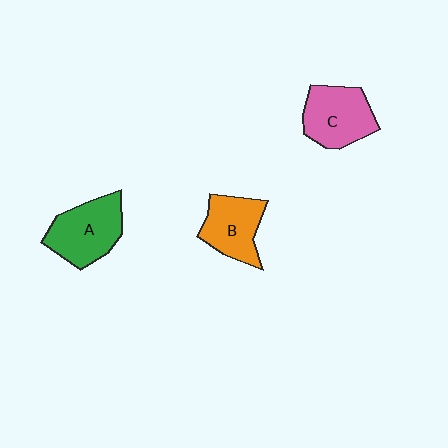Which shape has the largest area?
Shape A (green).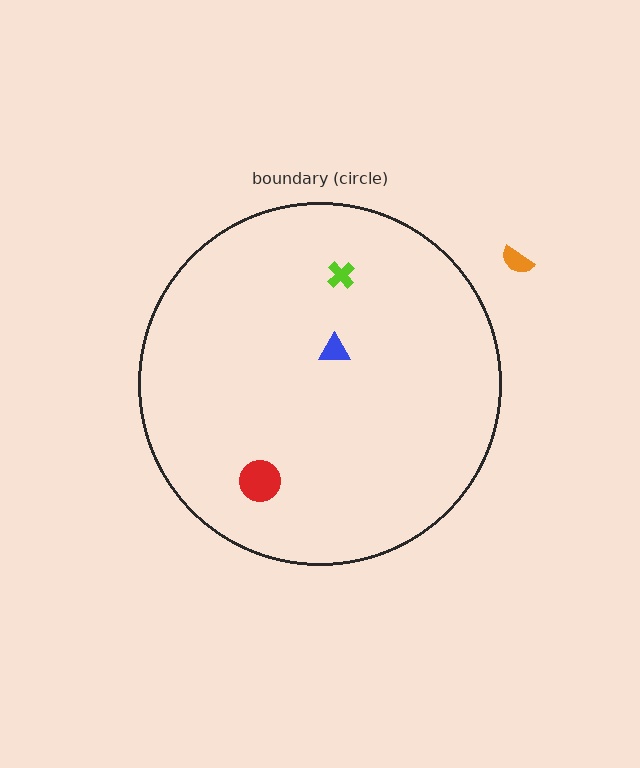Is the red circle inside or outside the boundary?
Inside.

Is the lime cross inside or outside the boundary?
Inside.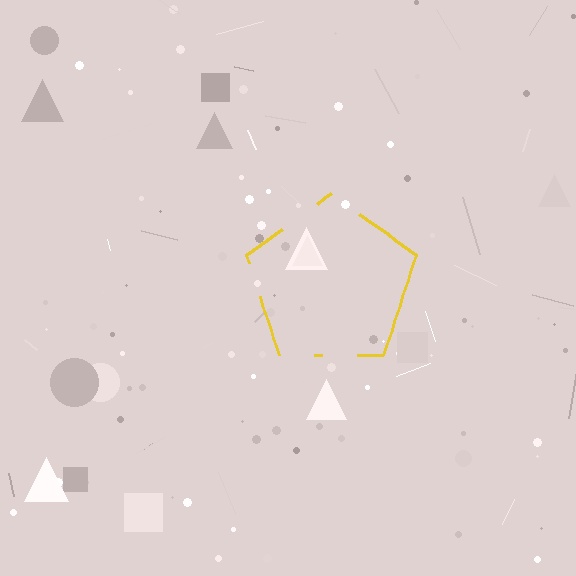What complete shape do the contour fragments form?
The contour fragments form a pentagon.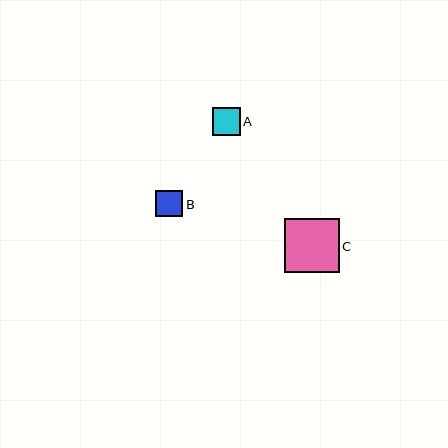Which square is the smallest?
Square B is the smallest with a size of approximately 27 pixels.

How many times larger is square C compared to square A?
Square C is approximately 2.0 times the size of square A.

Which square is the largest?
Square C is the largest with a size of approximately 55 pixels.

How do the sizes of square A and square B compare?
Square A and square B are approximately the same size.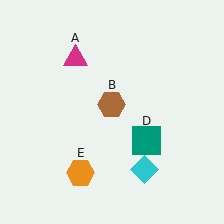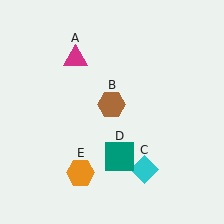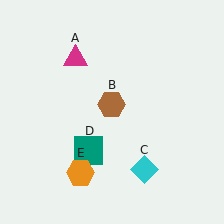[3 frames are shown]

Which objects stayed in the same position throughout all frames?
Magenta triangle (object A) and brown hexagon (object B) and cyan diamond (object C) and orange hexagon (object E) remained stationary.